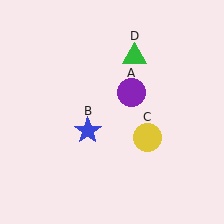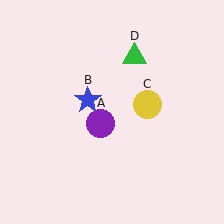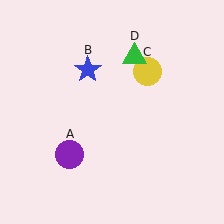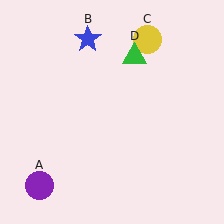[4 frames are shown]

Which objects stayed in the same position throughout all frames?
Green triangle (object D) remained stationary.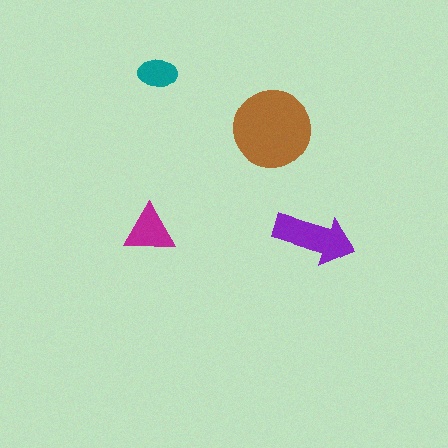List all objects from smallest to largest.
The teal ellipse, the magenta triangle, the purple arrow, the brown circle.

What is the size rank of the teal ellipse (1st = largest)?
4th.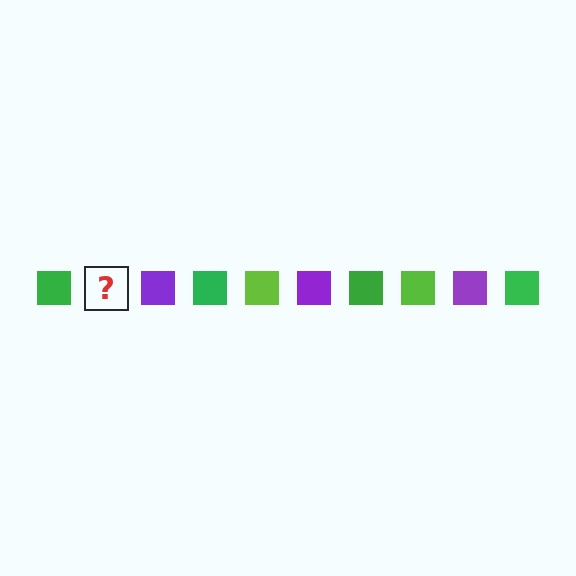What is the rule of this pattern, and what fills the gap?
The rule is that the pattern cycles through green, lime, purple squares. The gap should be filled with a lime square.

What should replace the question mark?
The question mark should be replaced with a lime square.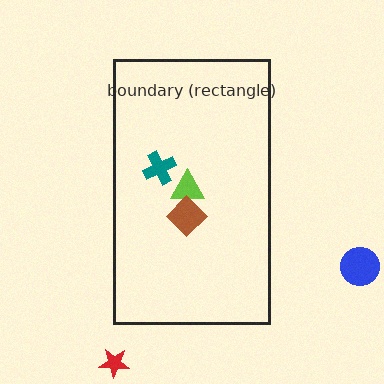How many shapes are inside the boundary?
3 inside, 2 outside.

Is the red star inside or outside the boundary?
Outside.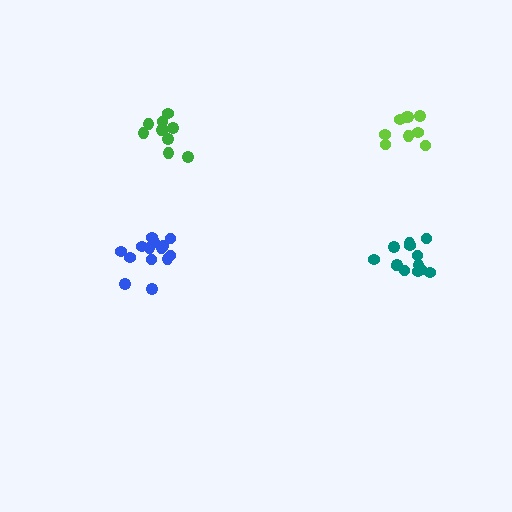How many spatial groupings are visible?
There are 4 spatial groupings.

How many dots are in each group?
Group 1: 10 dots, Group 2: 13 dots, Group 3: 9 dots, Group 4: 14 dots (46 total).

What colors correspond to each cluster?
The clusters are colored: green, teal, lime, blue.